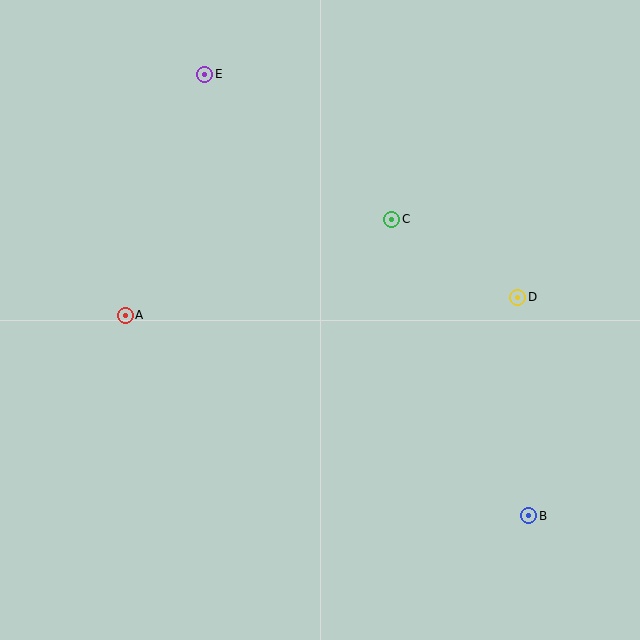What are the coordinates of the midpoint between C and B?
The midpoint between C and B is at (460, 367).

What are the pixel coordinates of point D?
Point D is at (518, 297).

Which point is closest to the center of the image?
Point C at (392, 219) is closest to the center.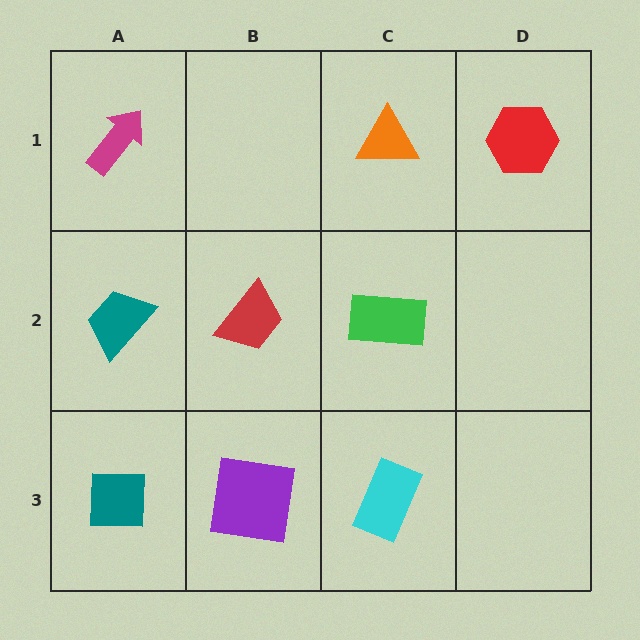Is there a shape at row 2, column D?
No, that cell is empty.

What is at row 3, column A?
A teal square.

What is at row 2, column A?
A teal trapezoid.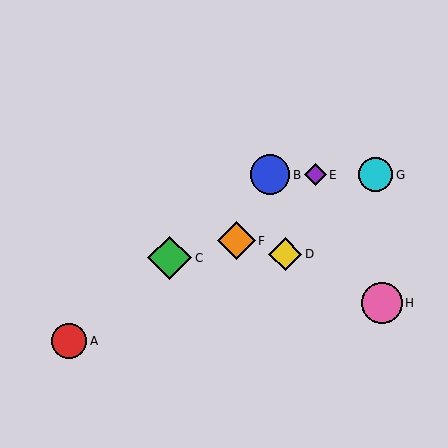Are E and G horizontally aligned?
Yes, both are at y≈175.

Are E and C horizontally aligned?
No, E is at y≈175 and C is at y≈258.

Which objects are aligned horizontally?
Objects B, E, G are aligned horizontally.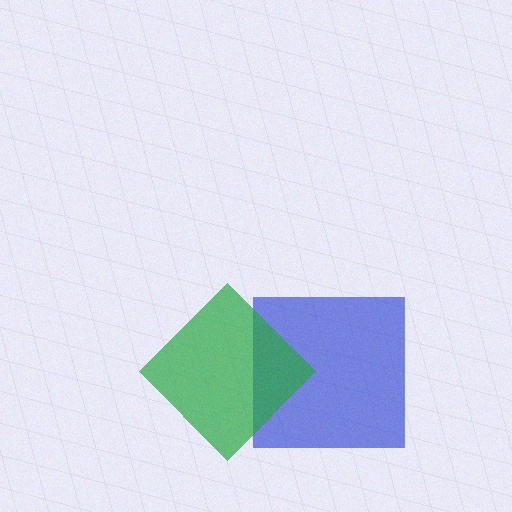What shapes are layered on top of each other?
The layered shapes are: a blue square, a green diamond.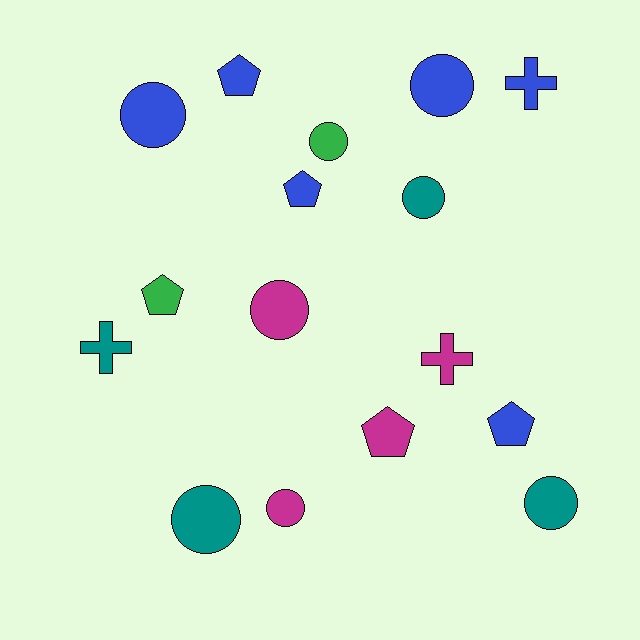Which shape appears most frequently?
Circle, with 8 objects.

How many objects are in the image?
There are 16 objects.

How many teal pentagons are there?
There are no teal pentagons.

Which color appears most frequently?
Blue, with 6 objects.